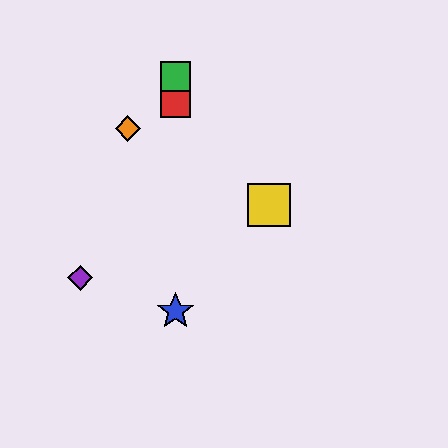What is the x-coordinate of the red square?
The red square is at x≈175.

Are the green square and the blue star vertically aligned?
Yes, both are at x≈175.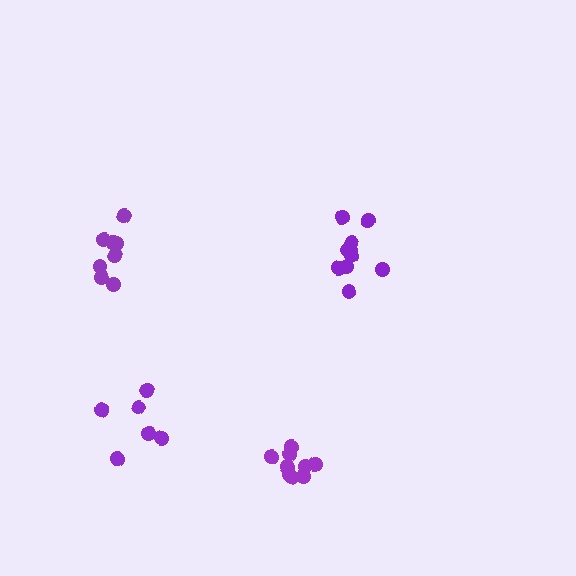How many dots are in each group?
Group 1: 10 dots, Group 2: 8 dots, Group 3: 9 dots, Group 4: 6 dots (33 total).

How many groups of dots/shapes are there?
There are 4 groups.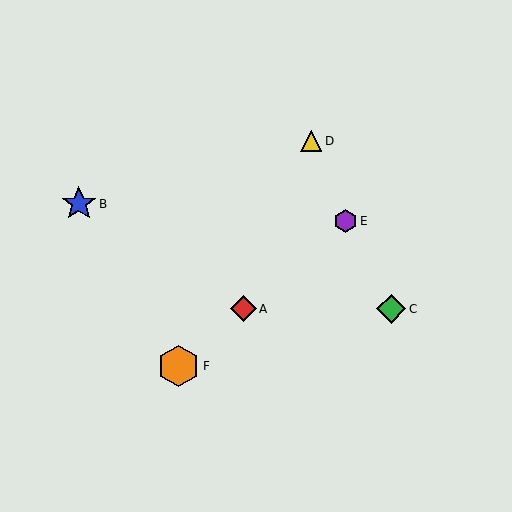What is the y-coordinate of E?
Object E is at y≈221.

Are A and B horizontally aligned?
No, A is at y≈309 and B is at y≈204.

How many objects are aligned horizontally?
2 objects (A, C) are aligned horizontally.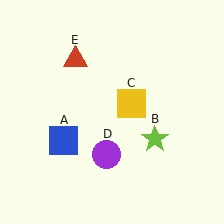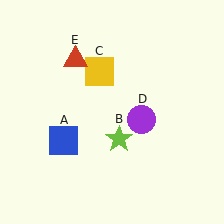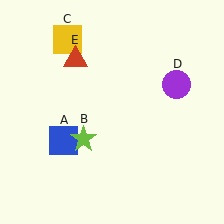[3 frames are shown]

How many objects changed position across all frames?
3 objects changed position: lime star (object B), yellow square (object C), purple circle (object D).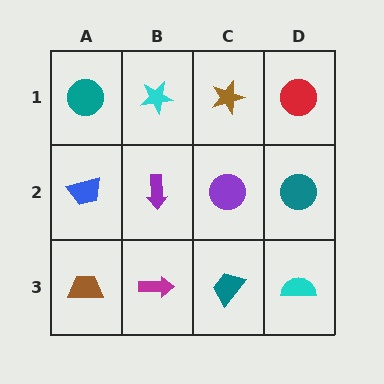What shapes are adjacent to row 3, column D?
A teal circle (row 2, column D), a teal trapezoid (row 3, column C).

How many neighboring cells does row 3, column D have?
2.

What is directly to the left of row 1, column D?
A brown star.